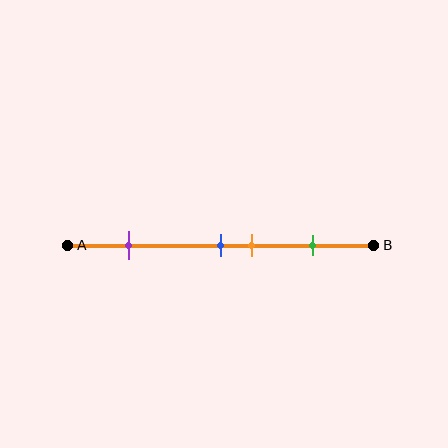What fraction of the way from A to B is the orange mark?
The orange mark is approximately 60% (0.6) of the way from A to B.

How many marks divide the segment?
There are 4 marks dividing the segment.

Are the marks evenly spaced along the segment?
No, the marks are not evenly spaced.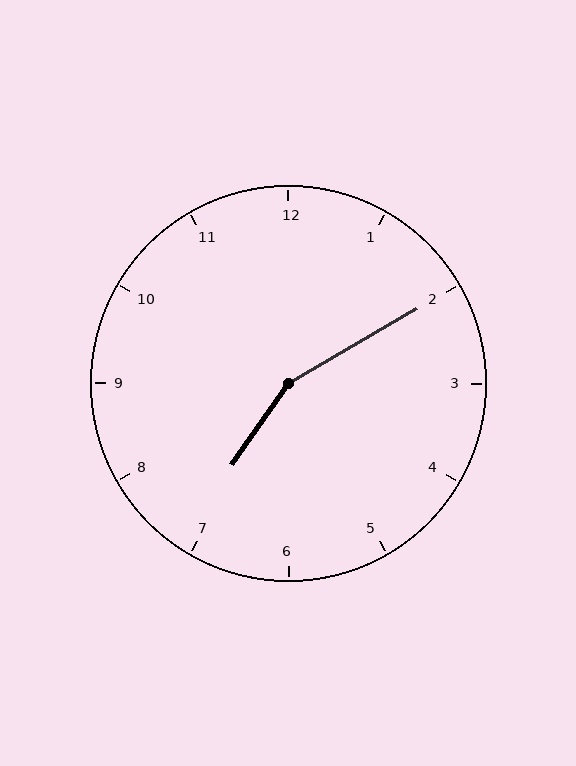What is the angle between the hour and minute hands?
Approximately 155 degrees.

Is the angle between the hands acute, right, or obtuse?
It is obtuse.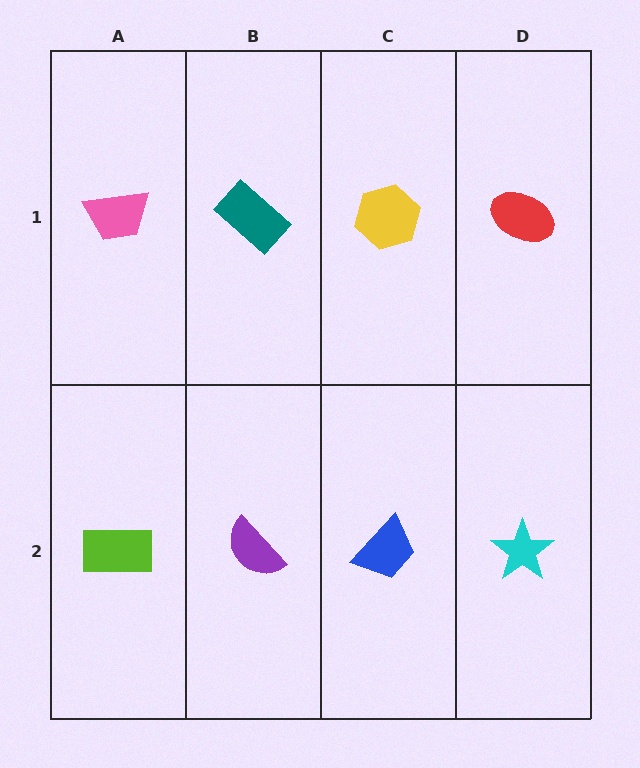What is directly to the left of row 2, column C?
A purple semicircle.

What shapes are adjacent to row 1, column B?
A purple semicircle (row 2, column B), a pink trapezoid (row 1, column A), a yellow hexagon (row 1, column C).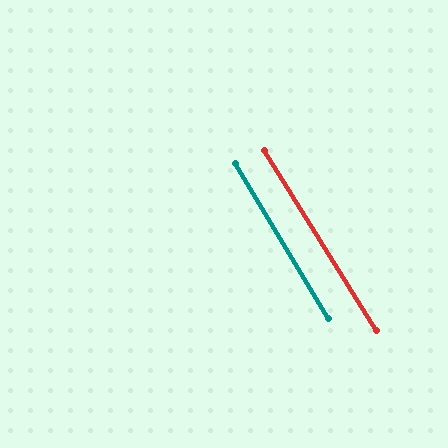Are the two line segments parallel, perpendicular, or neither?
Parallel — their directions differ by only 1.0°.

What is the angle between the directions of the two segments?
Approximately 1 degree.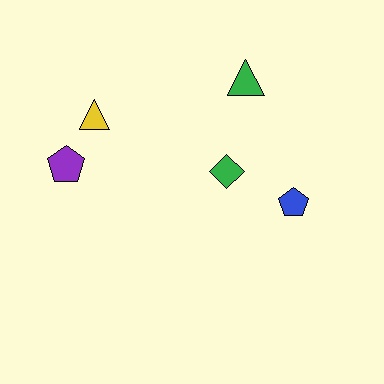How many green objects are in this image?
There are 2 green objects.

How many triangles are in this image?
There are 2 triangles.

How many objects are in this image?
There are 5 objects.